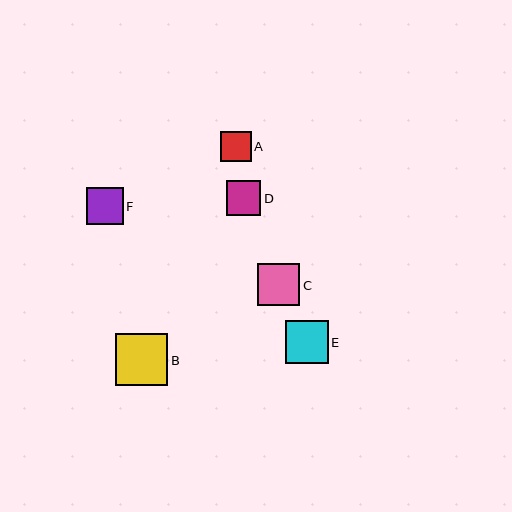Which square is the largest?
Square B is the largest with a size of approximately 52 pixels.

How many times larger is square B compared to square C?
Square B is approximately 1.2 times the size of square C.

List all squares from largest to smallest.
From largest to smallest: B, E, C, F, D, A.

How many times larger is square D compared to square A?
Square D is approximately 1.1 times the size of square A.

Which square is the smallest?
Square A is the smallest with a size of approximately 30 pixels.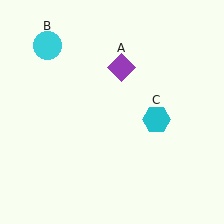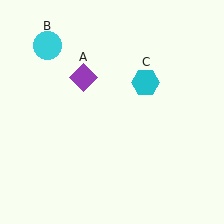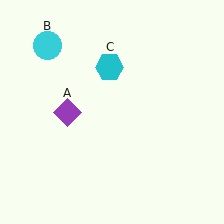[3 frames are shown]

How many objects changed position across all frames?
2 objects changed position: purple diamond (object A), cyan hexagon (object C).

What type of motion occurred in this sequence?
The purple diamond (object A), cyan hexagon (object C) rotated counterclockwise around the center of the scene.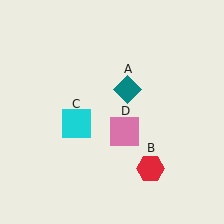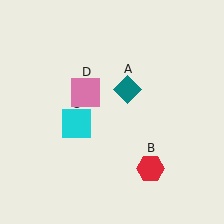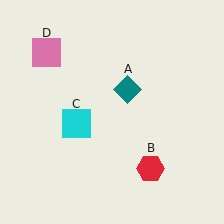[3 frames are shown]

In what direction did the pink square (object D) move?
The pink square (object D) moved up and to the left.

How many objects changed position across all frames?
1 object changed position: pink square (object D).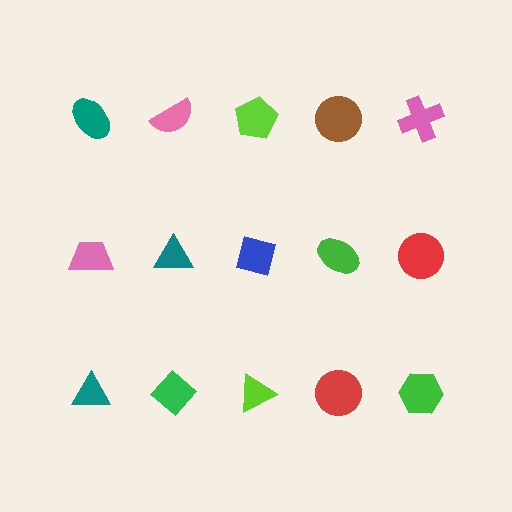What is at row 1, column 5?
A pink cross.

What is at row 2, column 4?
A green ellipse.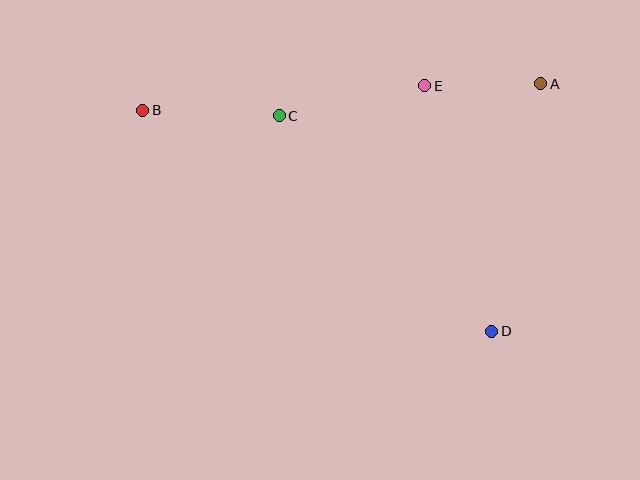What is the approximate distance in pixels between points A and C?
The distance between A and C is approximately 263 pixels.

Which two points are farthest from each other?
Points B and D are farthest from each other.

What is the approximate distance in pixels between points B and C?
The distance between B and C is approximately 137 pixels.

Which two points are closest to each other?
Points A and E are closest to each other.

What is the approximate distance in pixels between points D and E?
The distance between D and E is approximately 255 pixels.